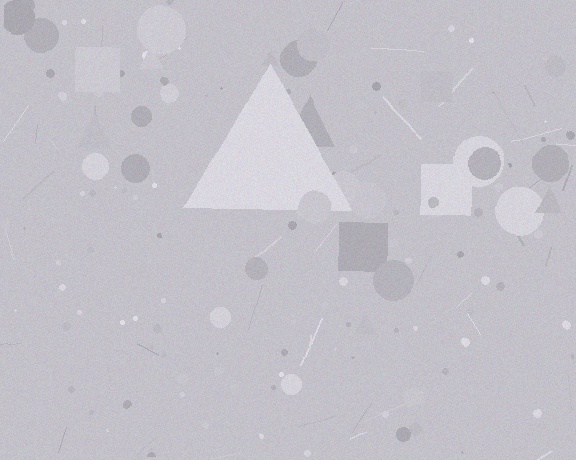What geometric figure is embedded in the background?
A triangle is embedded in the background.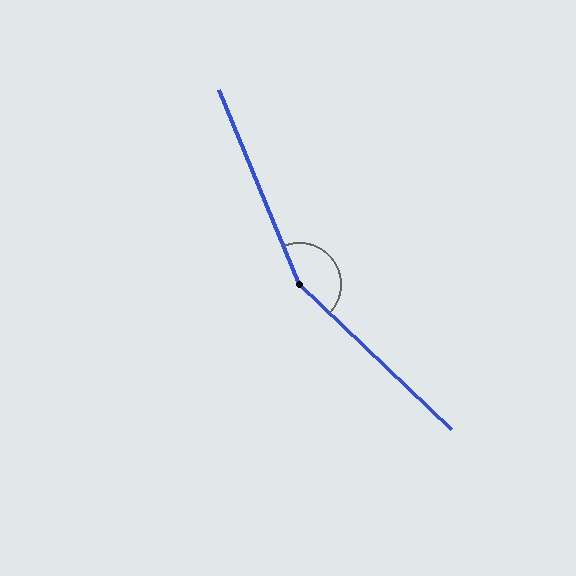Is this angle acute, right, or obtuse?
It is obtuse.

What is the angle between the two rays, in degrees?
Approximately 156 degrees.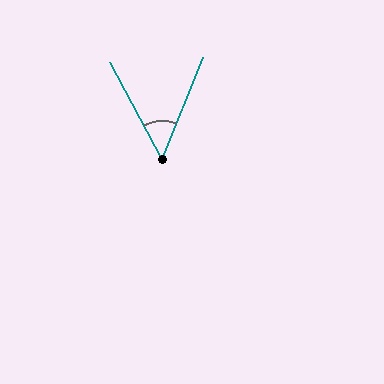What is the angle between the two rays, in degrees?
Approximately 50 degrees.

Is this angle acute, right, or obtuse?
It is acute.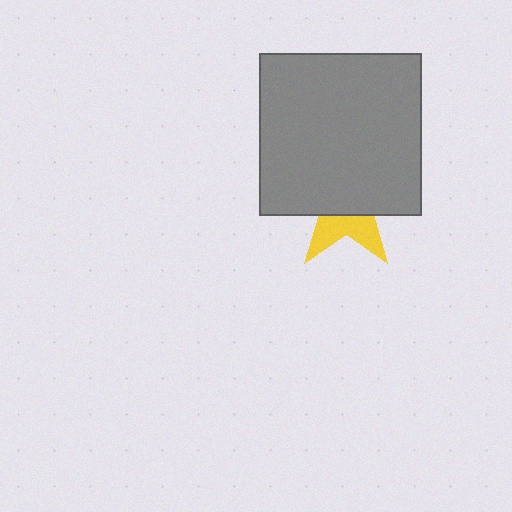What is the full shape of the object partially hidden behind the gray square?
The partially hidden object is a yellow star.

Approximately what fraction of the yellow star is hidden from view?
Roughly 64% of the yellow star is hidden behind the gray square.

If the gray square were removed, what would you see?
You would see the complete yellow star.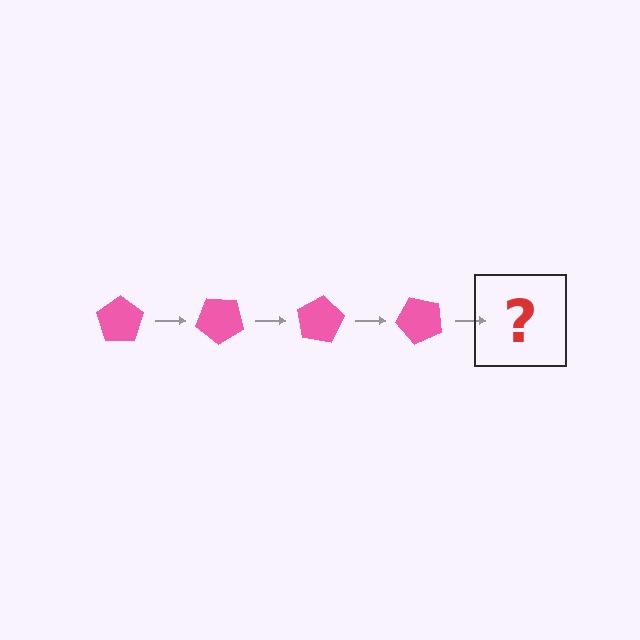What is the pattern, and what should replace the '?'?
The pattern is that the pentagon rotates 40 degrees each step. The '?' should be a pink pentagon rotated 160 degrees.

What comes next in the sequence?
The next element should be a pink pentagon rotated 160 degrees.